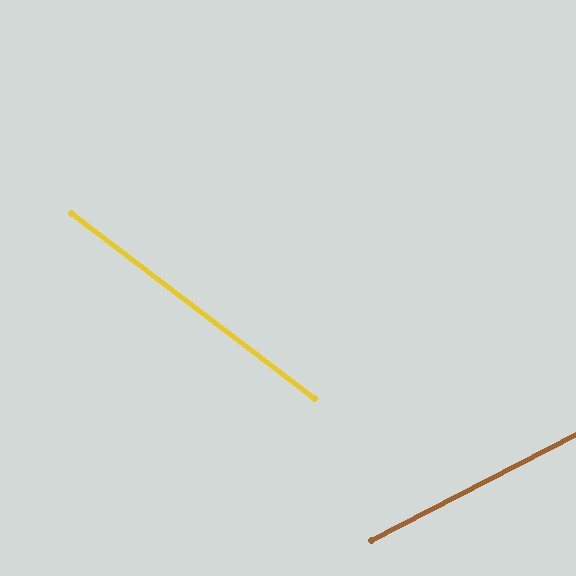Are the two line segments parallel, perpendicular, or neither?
Neither parallel nor perpendicular — they differ by about 65°.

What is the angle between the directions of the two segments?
Approximately 65 degrees.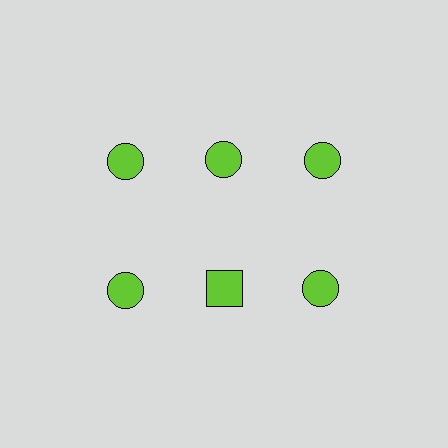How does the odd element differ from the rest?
It has a different shape: square instead of circle.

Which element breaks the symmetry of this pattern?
The lime square in the second row, second from left column breaks the symmetry. All other shapes are lime circles.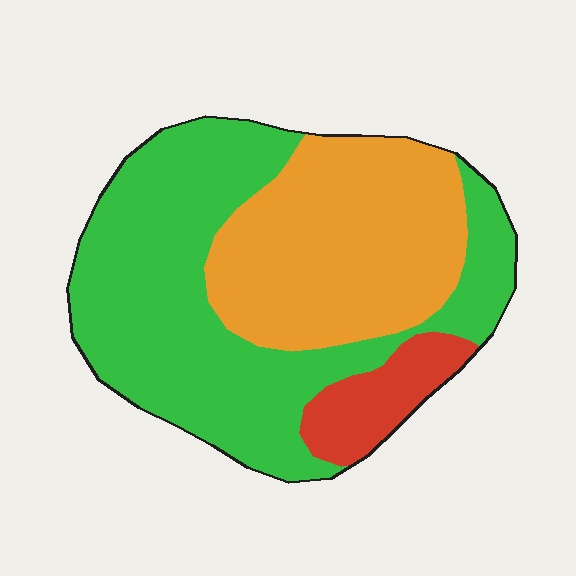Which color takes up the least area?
Red, at roughly 10%.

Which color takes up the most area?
Green, at roughly 55%.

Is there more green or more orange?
Green.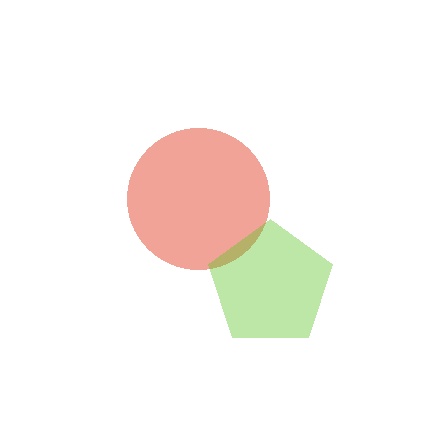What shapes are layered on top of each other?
The layered shapes are: a red circle, a lime pentagon.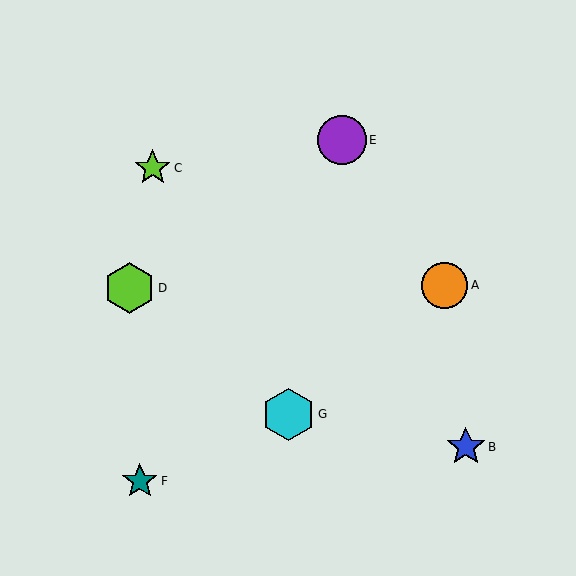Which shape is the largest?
The cyan hexagon (labeled G) is the largest.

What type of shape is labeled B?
Shape B is a blue star.